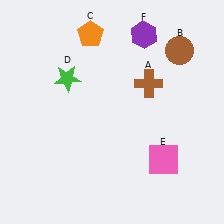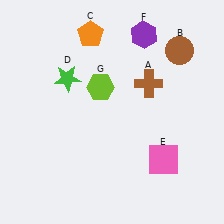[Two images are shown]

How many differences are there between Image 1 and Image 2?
There is 1 difference between the two images.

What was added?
A lime hexagon (G) was added in Image 2.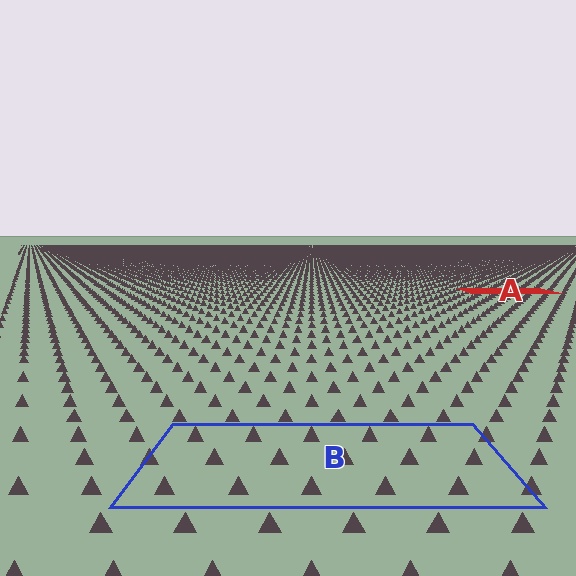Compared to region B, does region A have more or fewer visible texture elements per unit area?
Region A has more texture elements per unit area — they are packed more densely because it is farther away.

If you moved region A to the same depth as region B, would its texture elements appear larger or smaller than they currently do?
They would appear larger. At a closer depth, the same texture elements are projected at a bigger on-screen size.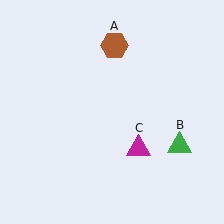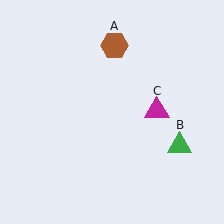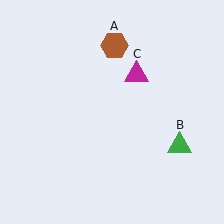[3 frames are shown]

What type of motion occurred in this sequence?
The magenta triangle (object C) rotated counterclockwise around the center of the scene.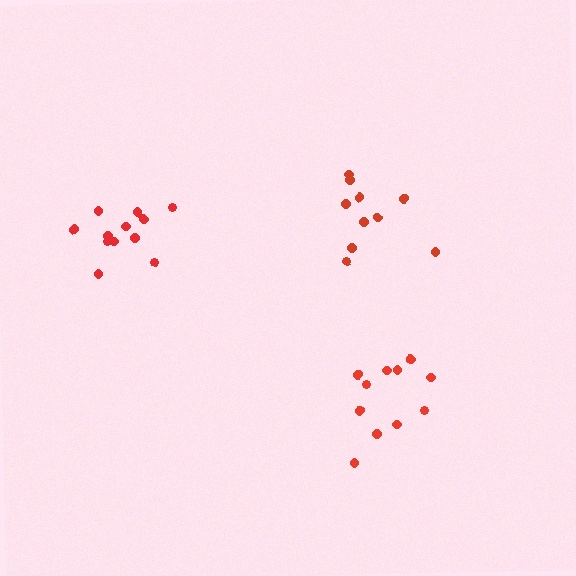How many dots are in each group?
Group 1: 11 dots, Group 2: 12 dots, Group 3: 10 dots (33 total).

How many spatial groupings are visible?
There are 3 spatial groupings.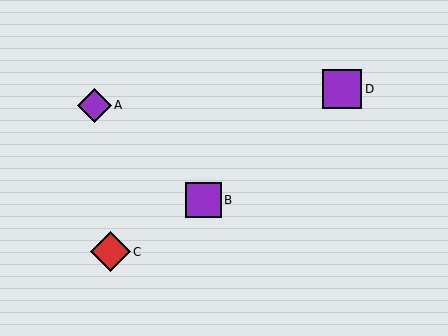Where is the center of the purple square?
The center of the purple square is at (343, 89).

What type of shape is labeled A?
Shape A is a purple diamond.